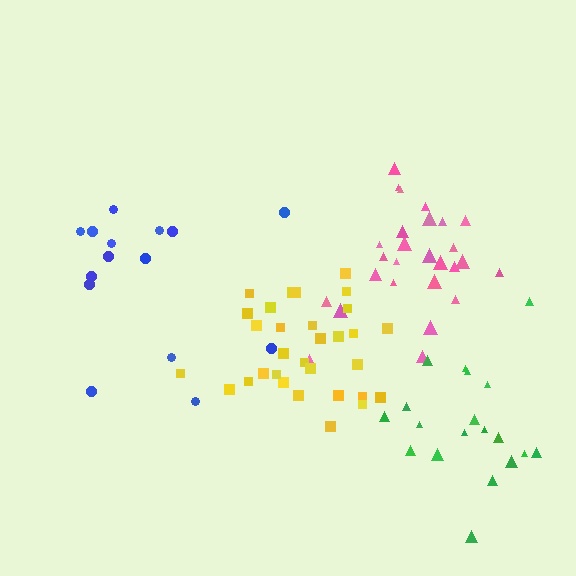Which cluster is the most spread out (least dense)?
Blue.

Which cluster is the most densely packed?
Yellow.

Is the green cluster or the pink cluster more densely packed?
Pink.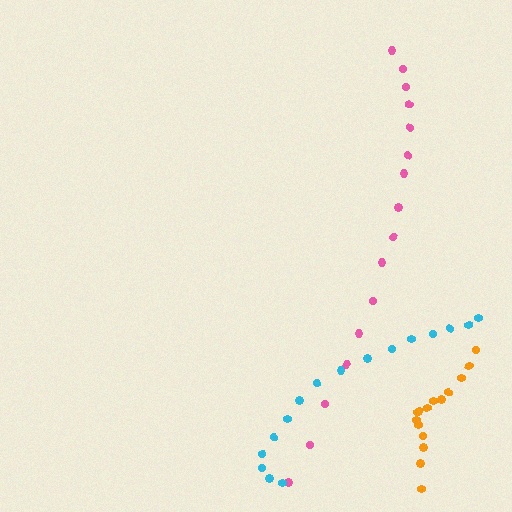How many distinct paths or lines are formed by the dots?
There are 3 distinct paths.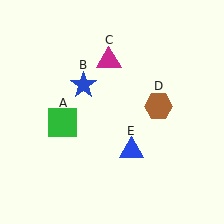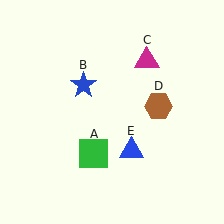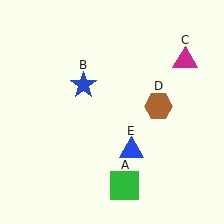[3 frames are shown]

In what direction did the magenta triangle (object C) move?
The magenta triangle (object C) moved right.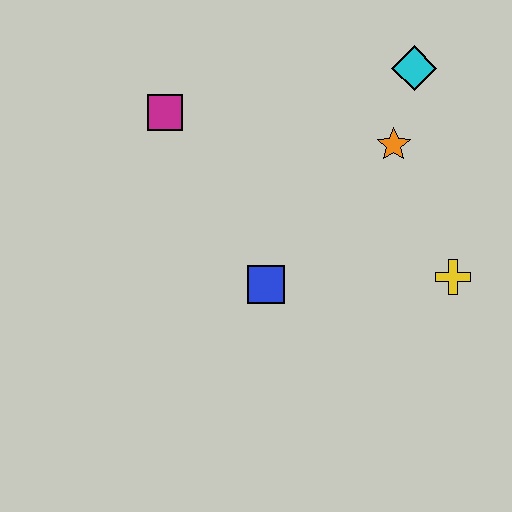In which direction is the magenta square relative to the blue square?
The magenta square is above the blue square.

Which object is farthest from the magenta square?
The yellow cross is farthest from the magenta square.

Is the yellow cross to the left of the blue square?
No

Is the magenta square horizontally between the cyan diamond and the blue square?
No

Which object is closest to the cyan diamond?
The orange star is closest to the cyan diamond.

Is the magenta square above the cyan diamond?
No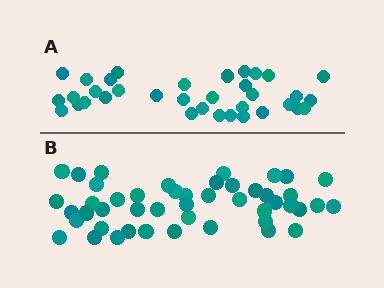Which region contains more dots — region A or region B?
Region B (the bottom region) has more dots.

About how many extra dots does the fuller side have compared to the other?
Region B has roughly 12 or so more dots than region A.